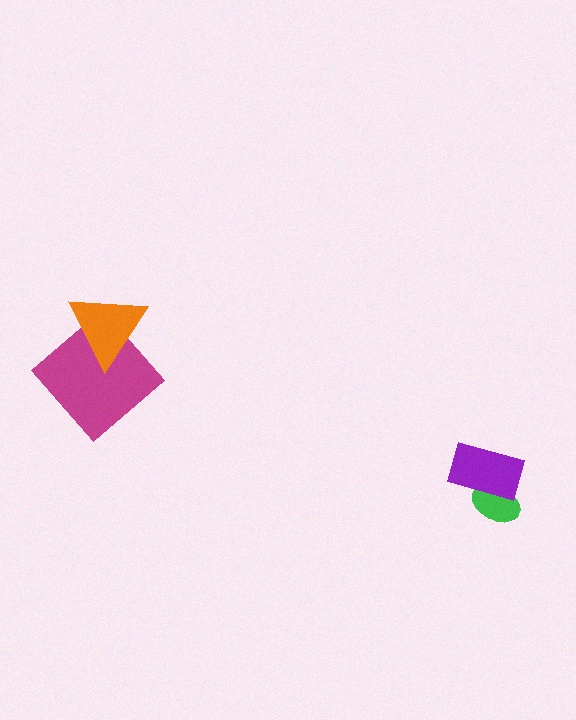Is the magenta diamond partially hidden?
Yes, it is partially covered by another shape.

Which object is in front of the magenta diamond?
The orange triangle is in front of the magenta diamond.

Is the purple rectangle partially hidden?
No, no other shape covers it.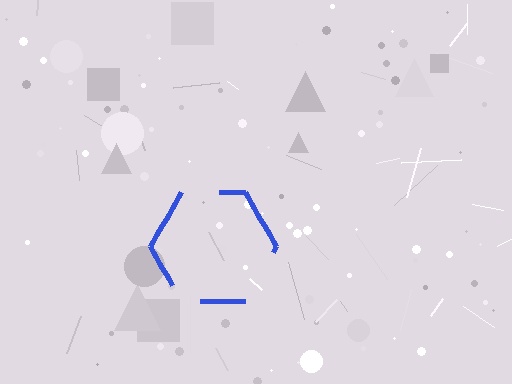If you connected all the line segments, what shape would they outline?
They would outline a hexagon.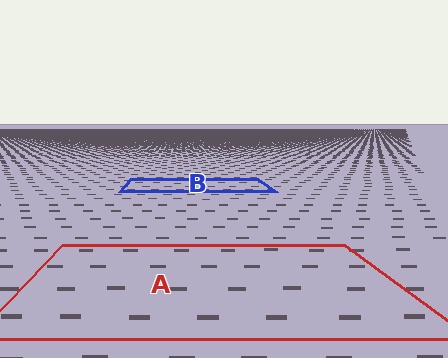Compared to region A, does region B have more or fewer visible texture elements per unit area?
Region B has more texture elements per unit area — they are packed more densely because it is farther away.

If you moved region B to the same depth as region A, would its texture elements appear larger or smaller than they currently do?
They would appear larger. At a closer depth, the same texture elements are projected at a bigger on-screen size.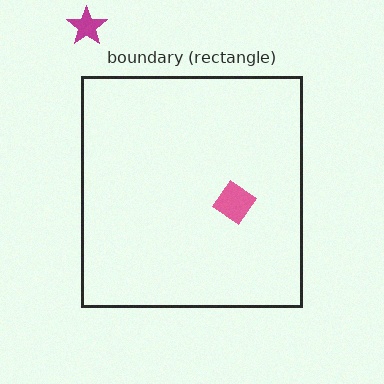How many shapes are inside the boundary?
1 inside, 1 outside.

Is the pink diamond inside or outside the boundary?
Inside.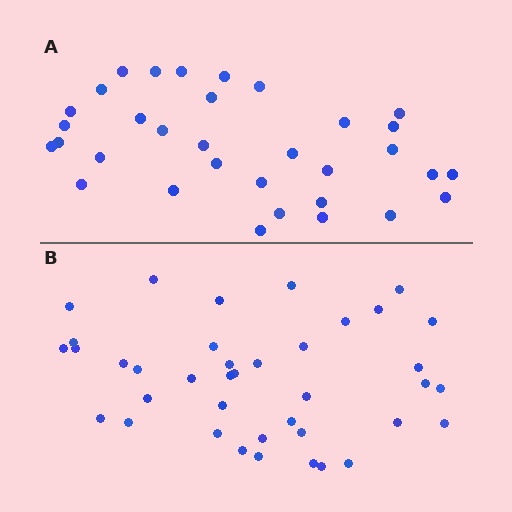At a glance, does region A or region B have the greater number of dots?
Region B (the bottom region) has more dots.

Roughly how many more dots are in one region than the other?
Region B has about 6 more dots than region A.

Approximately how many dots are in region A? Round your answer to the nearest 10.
About 30 dots. (The exact count is 33, which rounds to 30.)